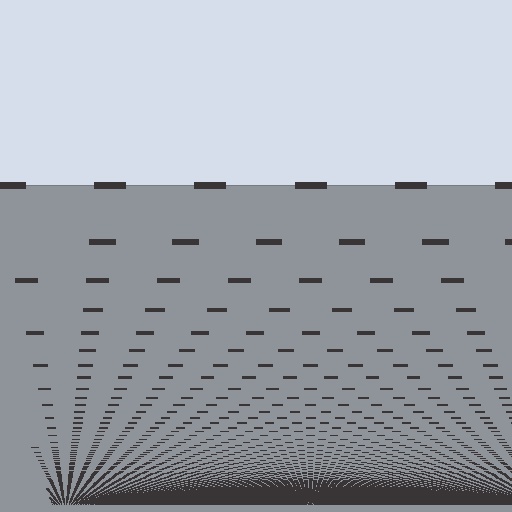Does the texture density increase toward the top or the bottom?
Density increases toward the bottom.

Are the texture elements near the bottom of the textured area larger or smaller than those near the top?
Smaller. The gradient is inverted — elements near the bottom are smaller and denser.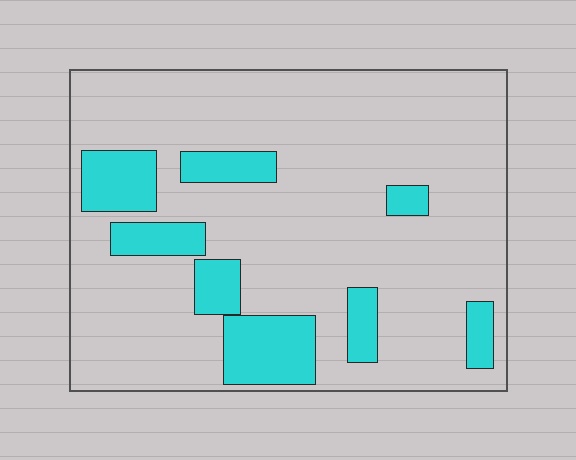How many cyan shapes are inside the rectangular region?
8.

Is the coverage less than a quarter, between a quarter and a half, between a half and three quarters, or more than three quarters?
Less than a quarter.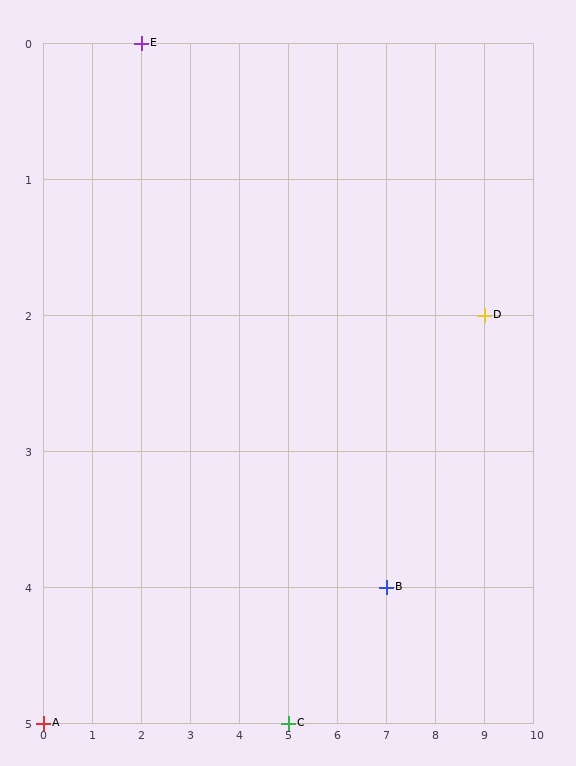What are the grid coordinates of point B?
Point B is at grid coordinates (7, 4).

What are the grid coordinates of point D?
Point D is at grid coordinates (9, 2).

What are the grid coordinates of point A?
Point A is at grid coordinates (0, 5).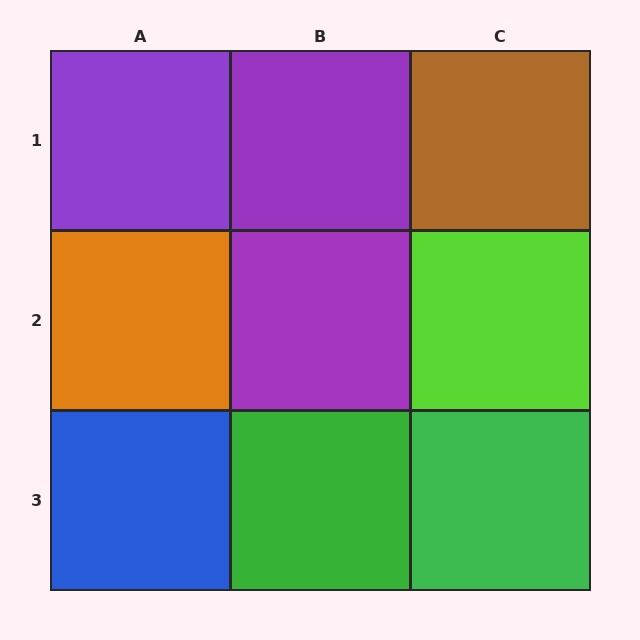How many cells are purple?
3 cells are purple.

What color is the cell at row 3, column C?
Green.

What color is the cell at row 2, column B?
Purple.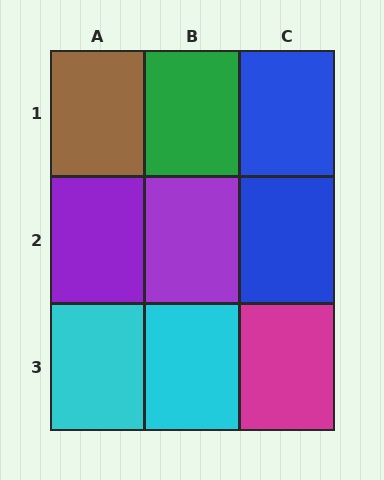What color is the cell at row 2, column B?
Purple.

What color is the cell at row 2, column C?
Blue.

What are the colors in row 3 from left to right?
Cyan, cyan, magenta.